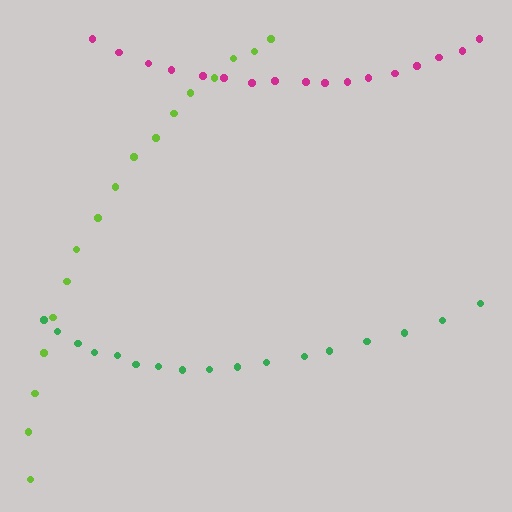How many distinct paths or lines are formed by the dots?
There are 3 distinct paths.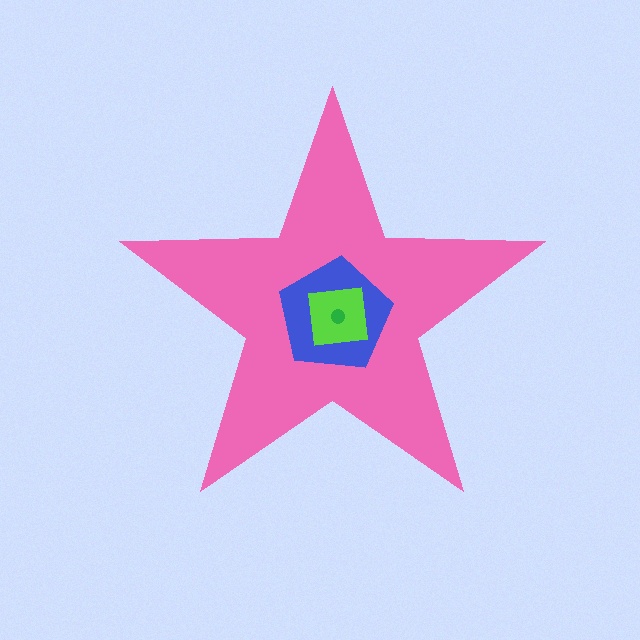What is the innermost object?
The green circle.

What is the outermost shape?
The pink star.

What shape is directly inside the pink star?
The blue pentagon.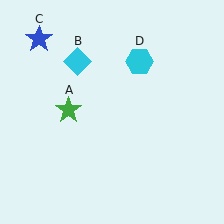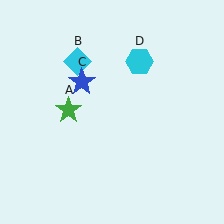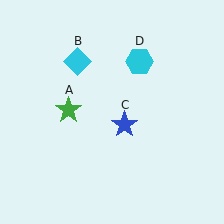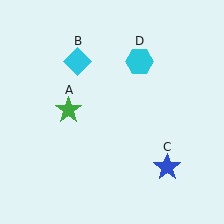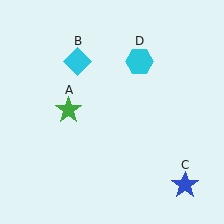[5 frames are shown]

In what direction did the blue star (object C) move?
The blue star (object C) moved down and to the right.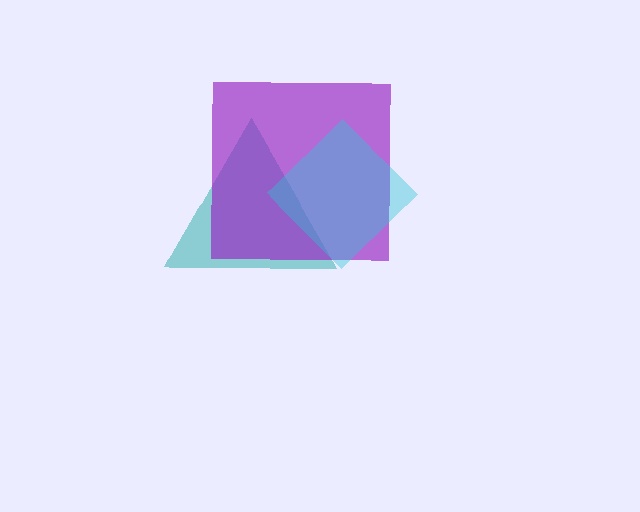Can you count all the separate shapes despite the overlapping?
Yes, there are 3 separate shapes.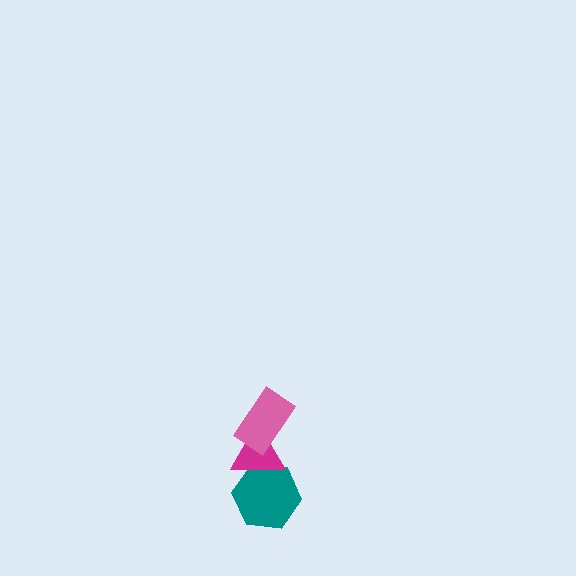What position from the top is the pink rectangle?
The pink rectangle is 1st from the top.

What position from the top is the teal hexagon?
The teal hexagon is 3rd from the top.